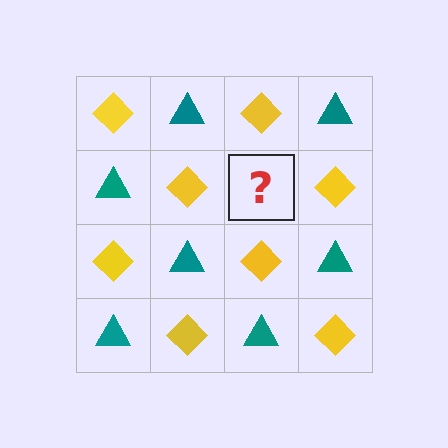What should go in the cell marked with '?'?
The missing cell should contain a teal triangle.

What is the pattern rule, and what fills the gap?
The rule is that it alternates yellow diamond and teal triangle in a checkerboard pattern. The gap should be filled with a teal triangle.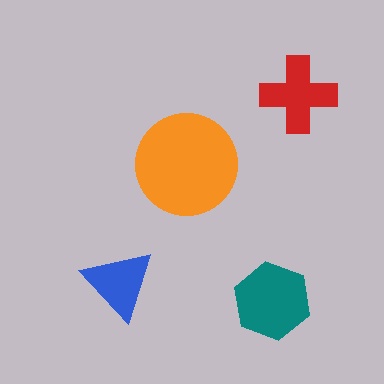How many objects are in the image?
There are 4 objects in the image.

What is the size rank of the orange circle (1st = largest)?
1st.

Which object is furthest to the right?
The red cross is rightmost.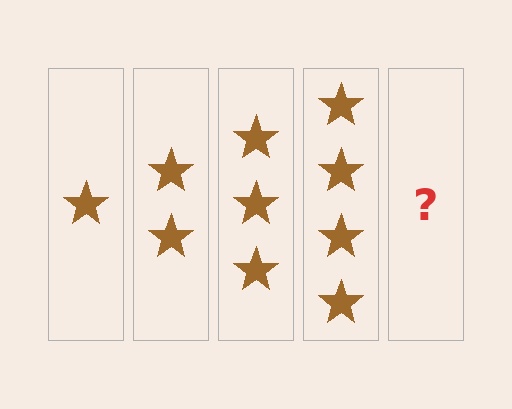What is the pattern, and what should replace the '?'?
The pattern is that each step adds one more star. The '?' should be 5 stars.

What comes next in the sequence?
The next element should be 5 stars.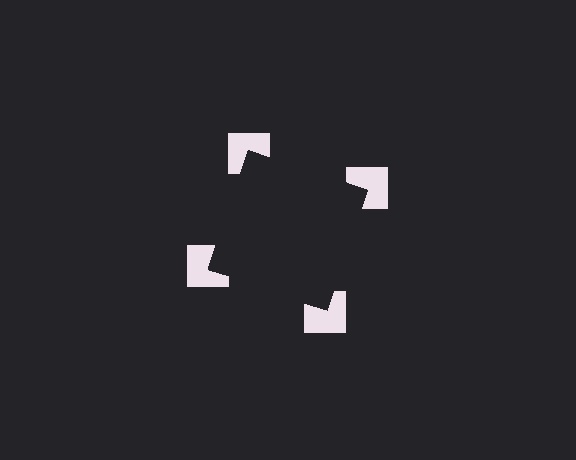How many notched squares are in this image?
There are 4 — one at each vertex of the illusory square.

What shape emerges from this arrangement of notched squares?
An illusory square — its edges are inferred from the aligned wedge cuts in the notched squares, not physically drawn.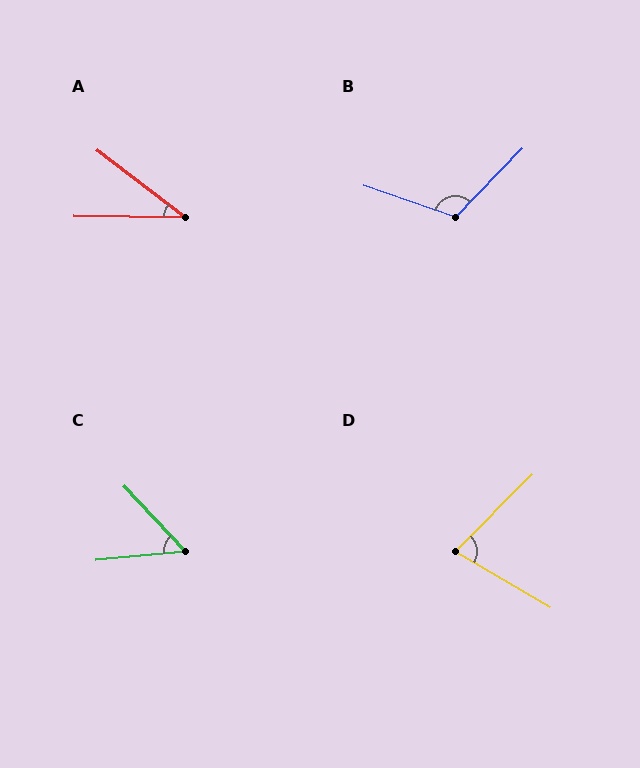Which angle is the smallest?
A, at approximately 37 degrees.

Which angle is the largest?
B, at approximately 115 degrees.